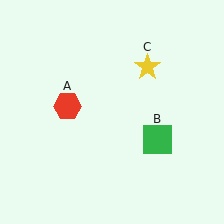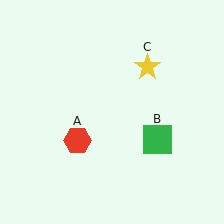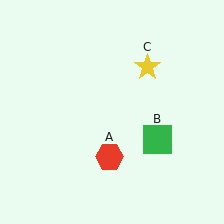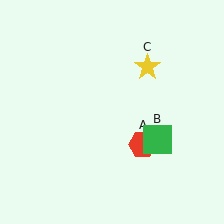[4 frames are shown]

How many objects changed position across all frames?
1 object changed position: red hexagon (object A).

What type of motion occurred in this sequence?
The red hexagon (object A) rotated counterclockwise around the center of the scene.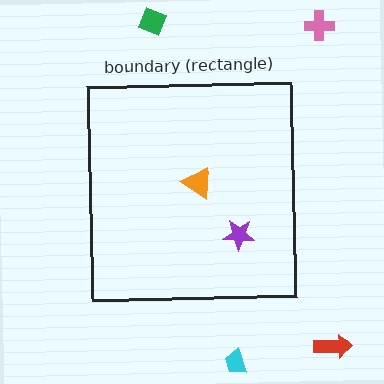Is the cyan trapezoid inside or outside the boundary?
Outside.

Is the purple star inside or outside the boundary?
Inside.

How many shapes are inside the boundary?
2 inside, 4 outside.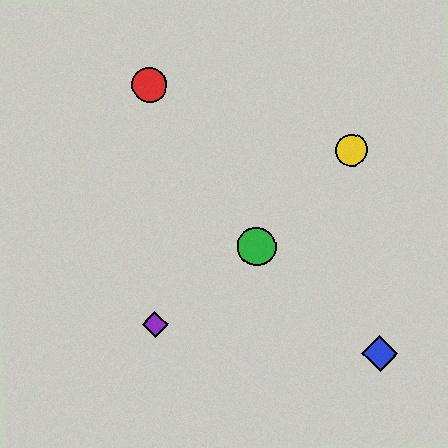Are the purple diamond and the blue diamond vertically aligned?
No, the purple diamond is at x≈155 and the blue diamond is at x≈380.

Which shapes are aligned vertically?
The red circle, the purple diamond are aligned vertically.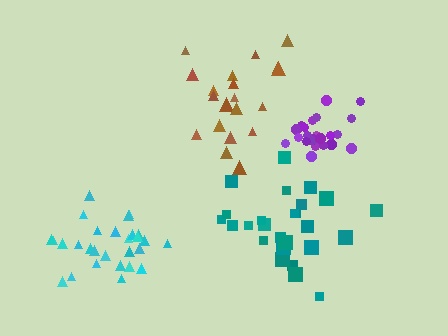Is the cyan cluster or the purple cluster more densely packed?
Cyan.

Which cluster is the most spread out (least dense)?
Brown.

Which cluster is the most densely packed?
Cyan.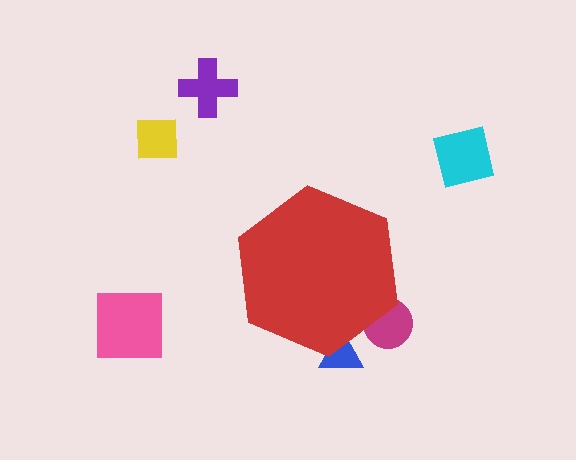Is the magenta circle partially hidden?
Yes, the magenta circle is partially hidden behind the red hexagon.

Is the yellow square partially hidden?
No, the yellow square is fully visible.